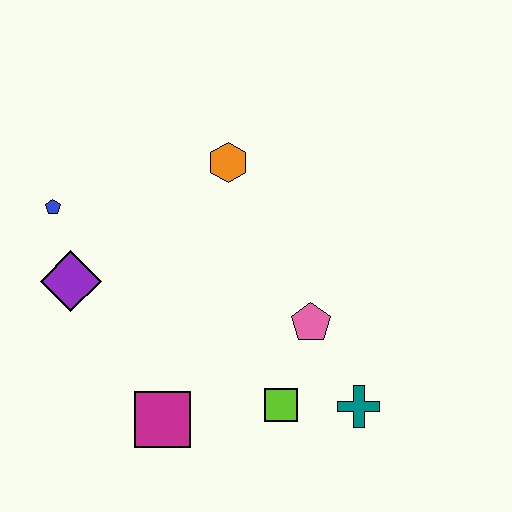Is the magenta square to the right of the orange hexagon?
No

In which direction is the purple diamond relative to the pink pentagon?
The purple diamond is to the left of the pink pentagon.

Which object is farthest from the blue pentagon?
The teal cross is farthest from the blue pentagon.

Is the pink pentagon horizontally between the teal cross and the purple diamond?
Yes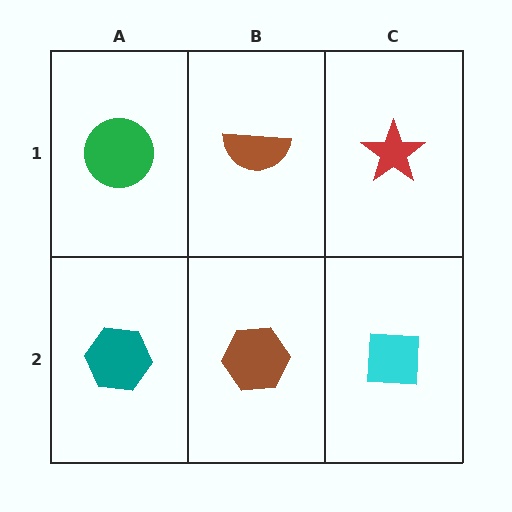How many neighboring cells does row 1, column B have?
3.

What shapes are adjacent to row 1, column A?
A teal hexagon (row 2, column A), a brown semicircle (row 1, column B).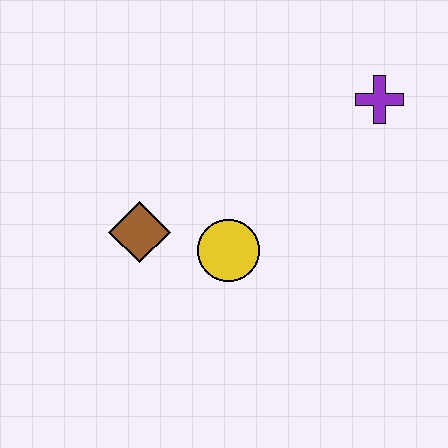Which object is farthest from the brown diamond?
The purple cross is farthest from the brown diamond.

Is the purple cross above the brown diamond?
Yes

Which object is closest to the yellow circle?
The brown diamond is closest to the yellow circle.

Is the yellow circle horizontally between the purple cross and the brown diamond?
Yes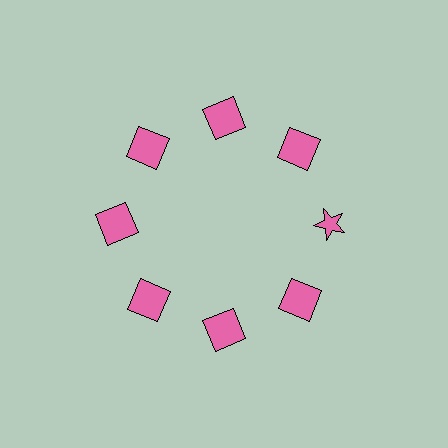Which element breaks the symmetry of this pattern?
The pink star at roughly the 3 o'clock position breaks the symmetry. All other shapes are pink squares.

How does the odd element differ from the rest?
It has a different shape: star instead of square.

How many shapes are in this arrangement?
There are 8 shapes arranged in a ring pattern.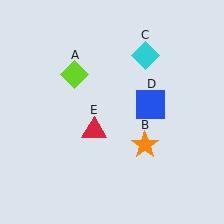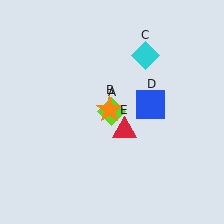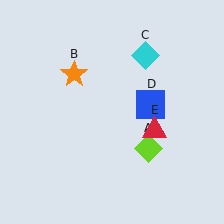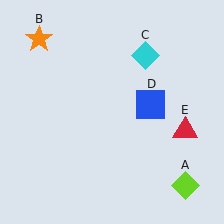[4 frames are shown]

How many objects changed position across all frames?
3 objects changed position: lime diamond (object A), orange star (object B), red triangle (object E).